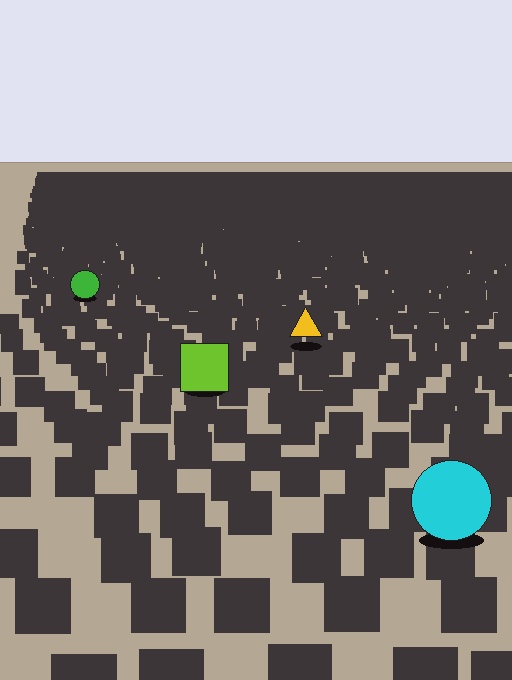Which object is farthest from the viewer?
The green circle is farthest from the viewer. It appears smaller and the ground texture around it is denser.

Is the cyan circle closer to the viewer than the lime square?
Yes. The cyan circle is closer — you can tell from the texture gradient: the ground texture is coarser near it.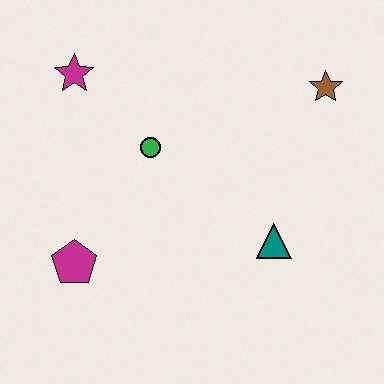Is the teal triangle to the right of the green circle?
Yes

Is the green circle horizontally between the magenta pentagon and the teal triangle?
Yes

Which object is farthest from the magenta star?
The teal triangle is farthest from the magenta star.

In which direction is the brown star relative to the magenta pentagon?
The brown star is to the right of the magenta pentagon.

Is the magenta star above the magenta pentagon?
Yes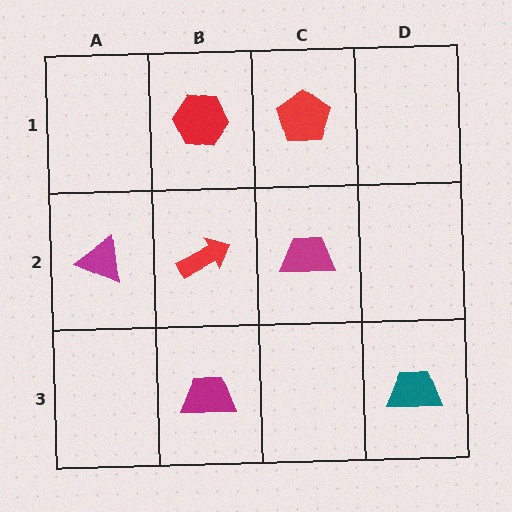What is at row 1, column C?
A red pentagon.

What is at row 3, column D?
A teal trapezoid.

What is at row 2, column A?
A magenta triangle.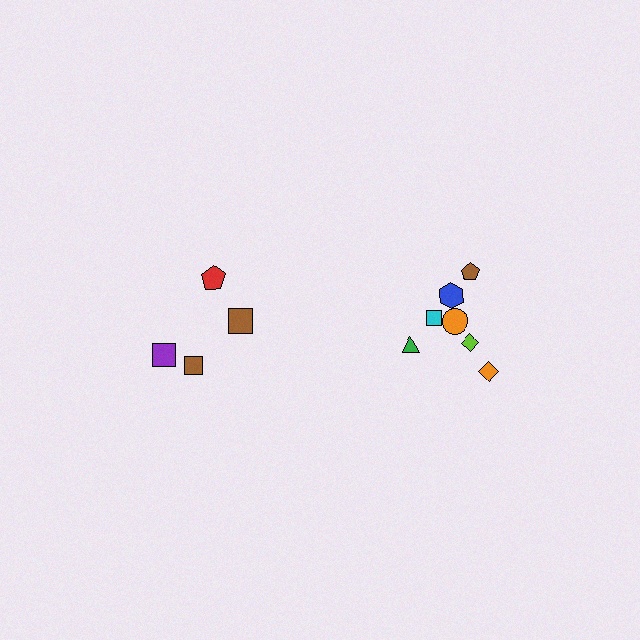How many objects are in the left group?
There are 4 objects.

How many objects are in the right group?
There are 7 objects.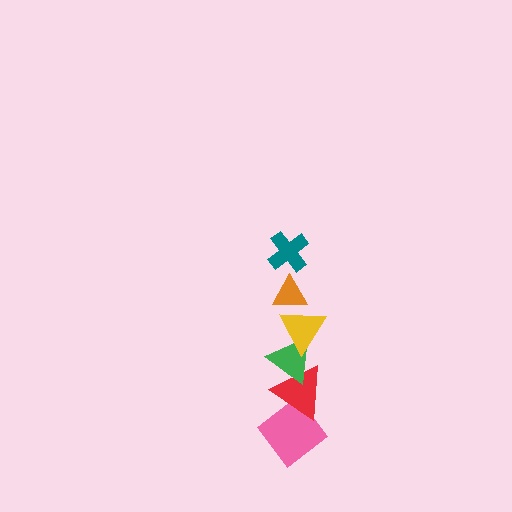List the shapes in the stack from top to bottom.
From top to bottom: the teal cross, the orange triangle, the yellow triangle, the green triangle, the red triangle, the pink diamond.